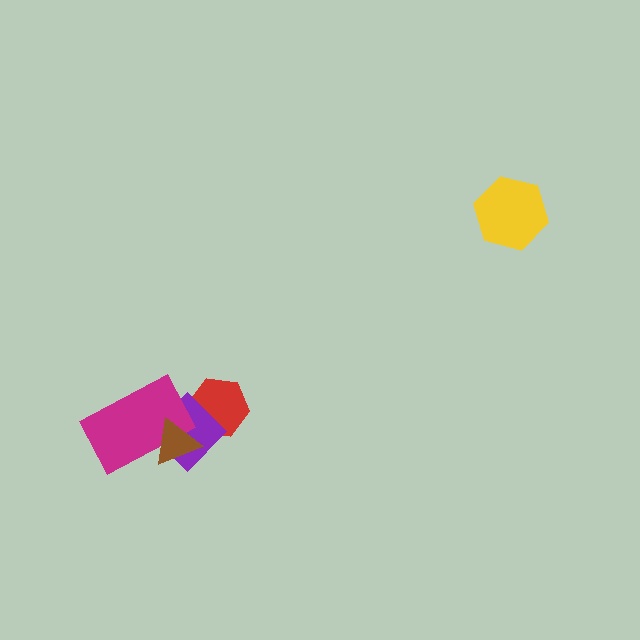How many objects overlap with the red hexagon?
1 object overlaps with the red hexagon.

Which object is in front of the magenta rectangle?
The brown triangle is in front of the magenta rectangle.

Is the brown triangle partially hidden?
No, no other shape covers it.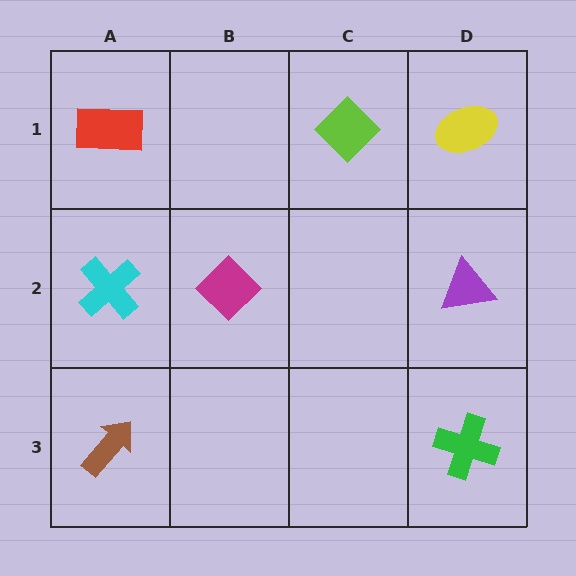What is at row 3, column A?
A brown arrow.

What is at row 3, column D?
A green cross.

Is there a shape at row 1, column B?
No, that cell is empty.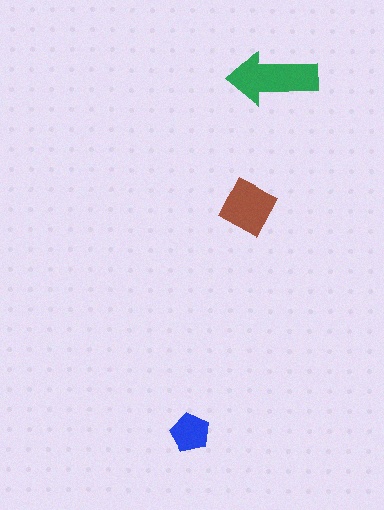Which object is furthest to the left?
The blue pentagon is leftmost.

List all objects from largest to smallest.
The green arrow, the brown diamond, the blue pentagon.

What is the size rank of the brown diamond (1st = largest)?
2nd.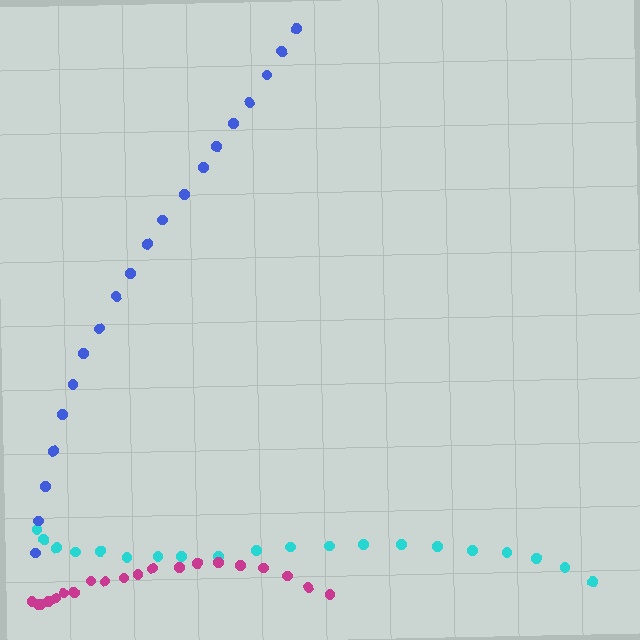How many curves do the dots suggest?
There are 3 distinct paths.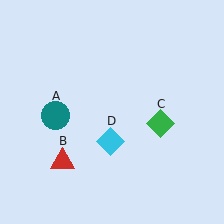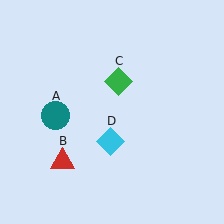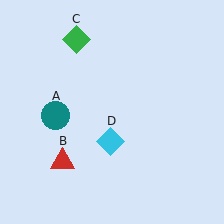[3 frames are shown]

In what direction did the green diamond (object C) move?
The green diamond (object C) moved up and to the left.